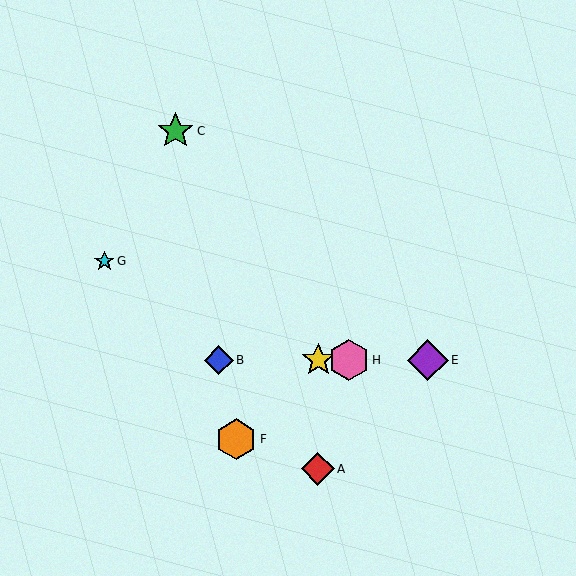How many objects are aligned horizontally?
4 objects (B, D, E, H) are aligned horizontally.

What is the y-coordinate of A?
Object A is at y≈469.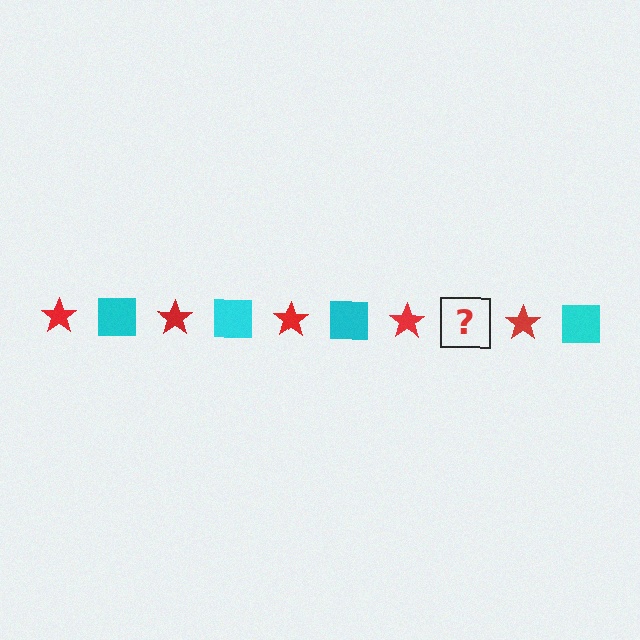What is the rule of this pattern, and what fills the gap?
The rule is that the pattern alternates between red star and cyan square. The gap should be filled with a cyan square.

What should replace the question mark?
The question mark should be replaced with a cyan square.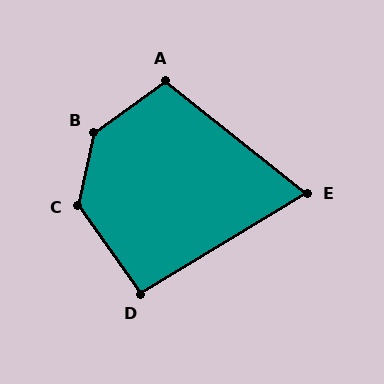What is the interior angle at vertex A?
Approximately 105 degrees (obtuse).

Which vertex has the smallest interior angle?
E, at approximately 70 degrees.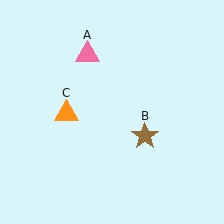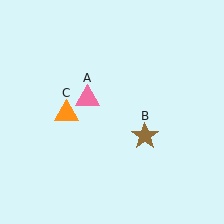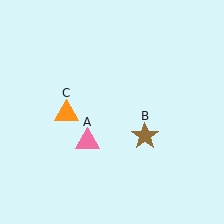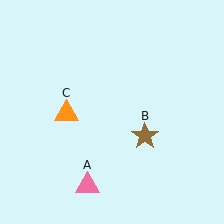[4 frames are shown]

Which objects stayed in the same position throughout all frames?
Brown star (object B) and orange triangle (object C) remained stationary.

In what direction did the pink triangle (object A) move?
The pink triangle (object A) moved down.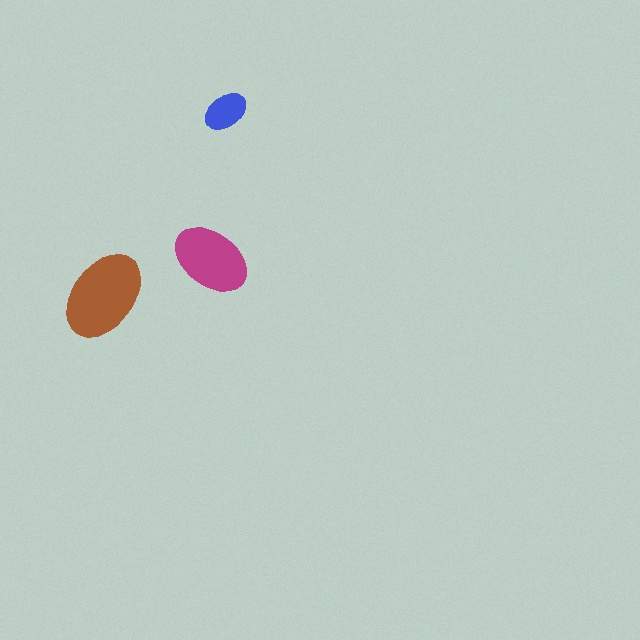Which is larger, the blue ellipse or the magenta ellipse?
The magenta one.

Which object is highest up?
The blue ellipse is topmost.